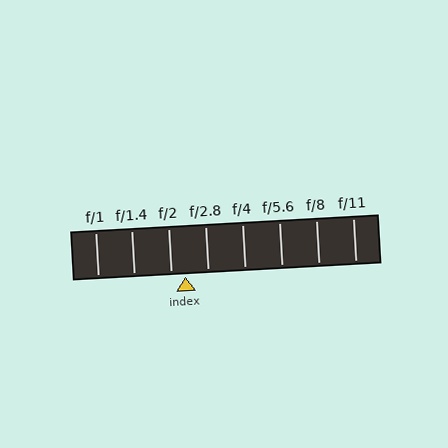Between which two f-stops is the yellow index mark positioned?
The index mark is between f/2 and f/2.8.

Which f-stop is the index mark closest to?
The index mark is closest to f/2.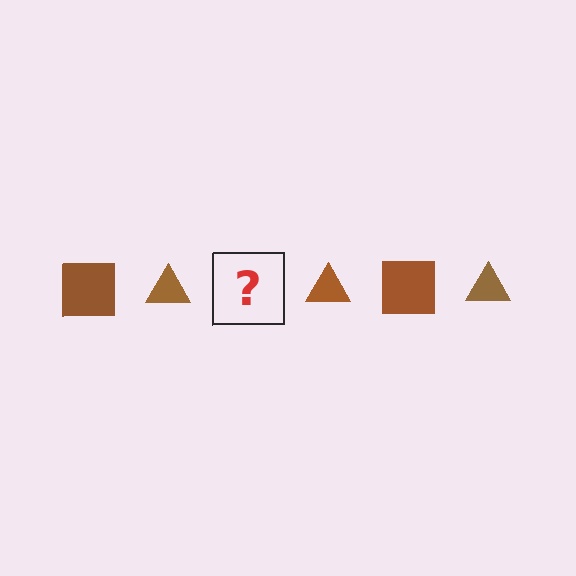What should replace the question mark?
The question mark should be replaced with a brown square.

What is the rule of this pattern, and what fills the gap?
The rule is that the pattern cycles through square, triangle shapes in brown. The gap should be filled with a brown square.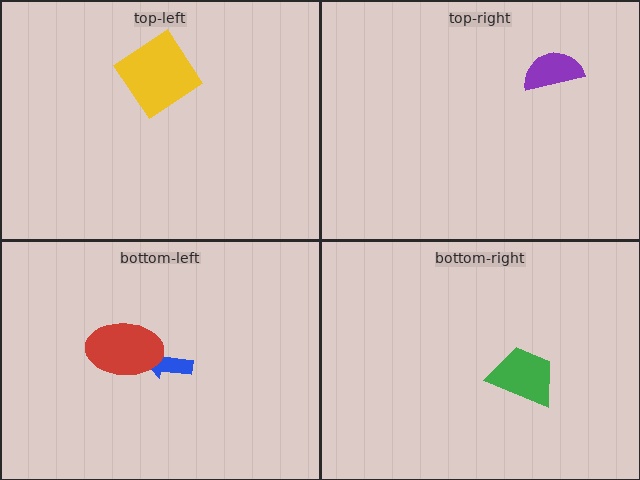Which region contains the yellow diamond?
The top-left region.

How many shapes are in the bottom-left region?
2.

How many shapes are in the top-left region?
1.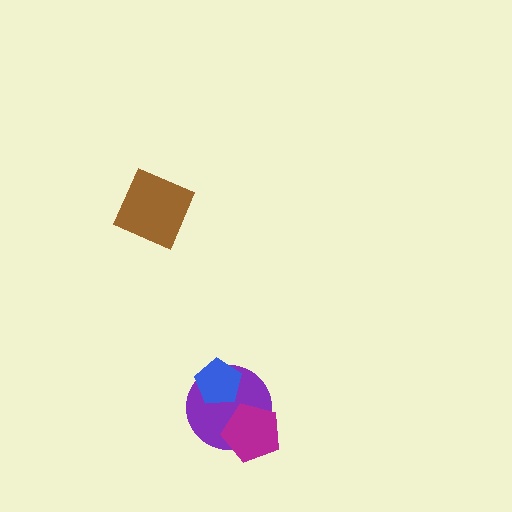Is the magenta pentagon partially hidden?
No, no other shape covers it.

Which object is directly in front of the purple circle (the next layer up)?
The magenta pentagon is directly in front of the purple circle.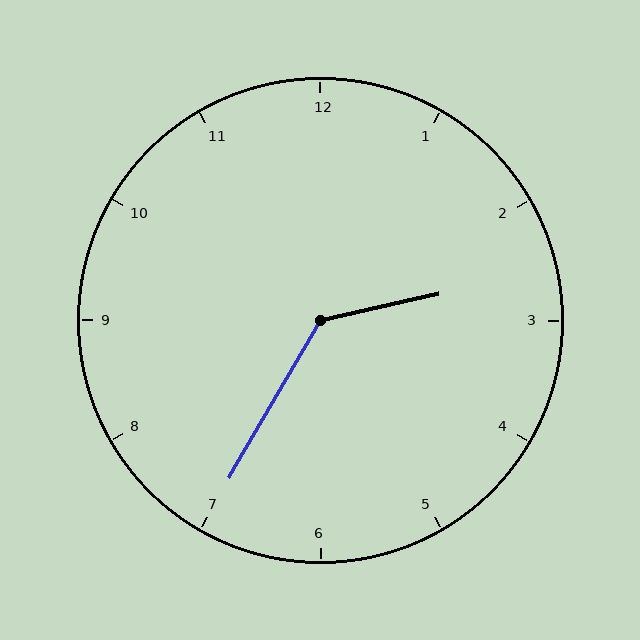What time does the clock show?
2:35.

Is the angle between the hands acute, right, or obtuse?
It is obtuse.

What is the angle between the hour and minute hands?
Approximately 132 degrees.